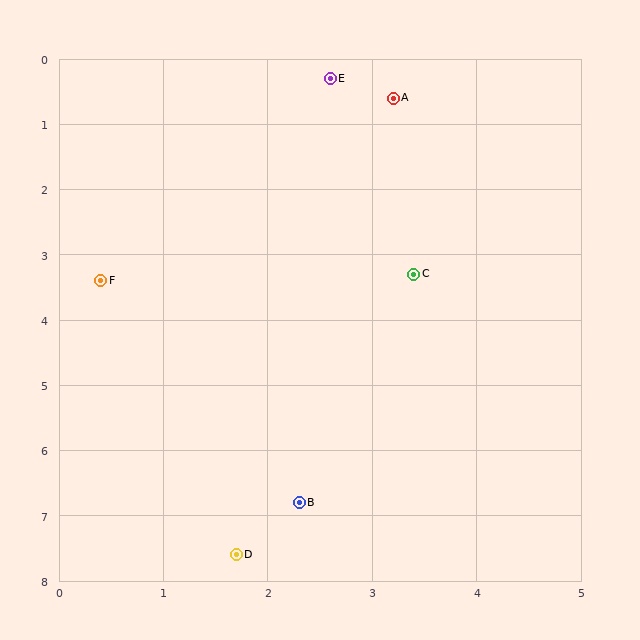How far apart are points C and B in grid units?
Points C and B are about 3.7 grid units apart.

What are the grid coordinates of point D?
Point D is at approximately (1.7, 7.6).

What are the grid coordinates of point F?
Point F is at approximately (0.4, 3.4).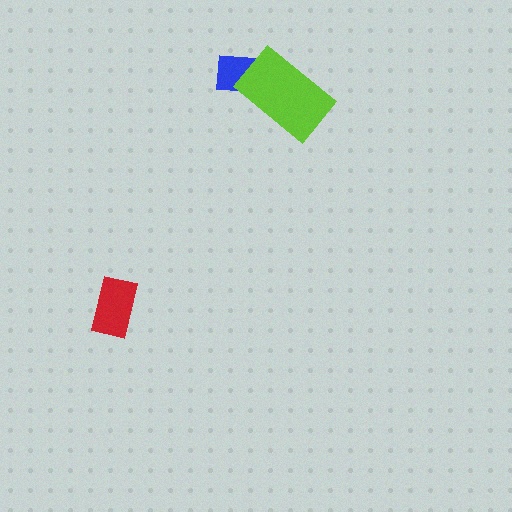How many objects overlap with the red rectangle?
0 objects overlap with the red rectangle.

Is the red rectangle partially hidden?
No, no other shape covers it.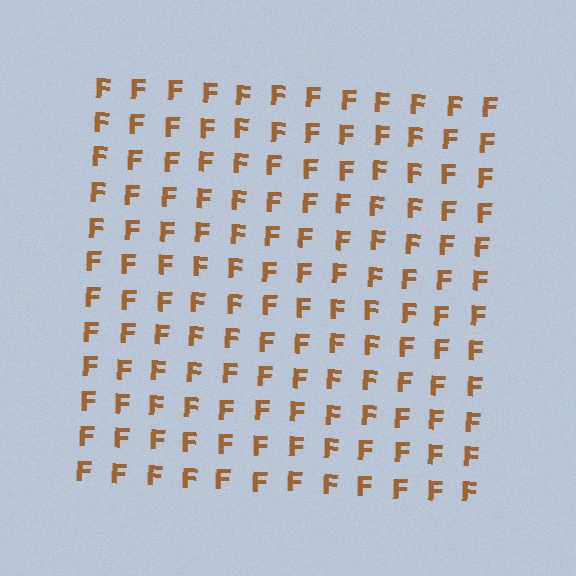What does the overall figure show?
The overall figure shows a square.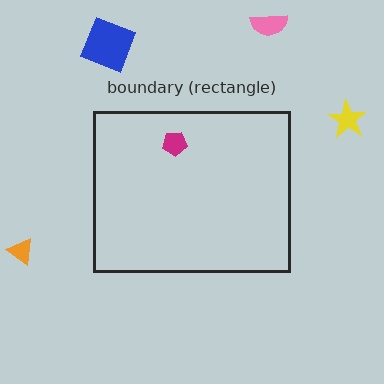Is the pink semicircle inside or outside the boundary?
Outside.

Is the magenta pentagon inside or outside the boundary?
Inside.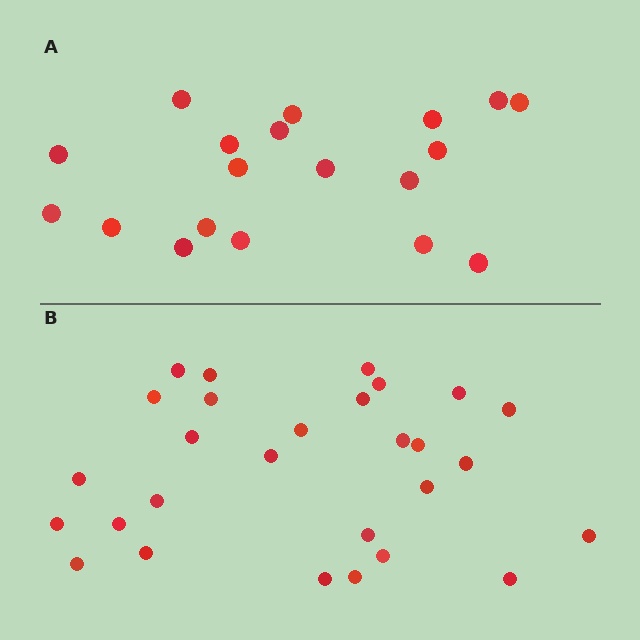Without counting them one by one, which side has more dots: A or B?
Region B (the bottom region) has more dots.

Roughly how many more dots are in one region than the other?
Region B has roughly 8 or so more dots than region A.